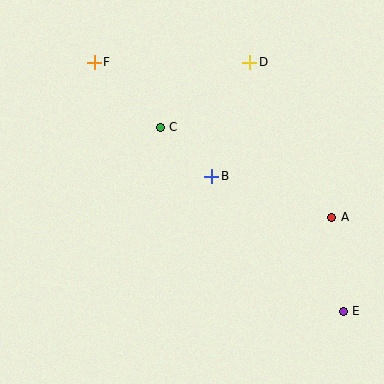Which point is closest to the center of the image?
Point B at (212, 176) is closest to the center.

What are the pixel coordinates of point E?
Point E is at (343, 311).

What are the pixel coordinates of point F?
Point F is at (94, 62).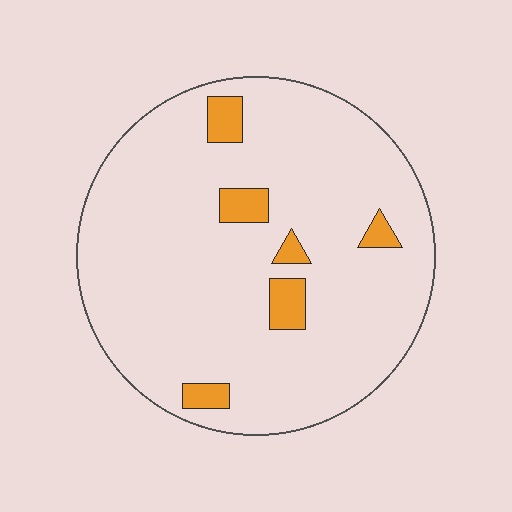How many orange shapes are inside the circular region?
6.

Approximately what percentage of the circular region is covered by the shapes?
Approximately 10%.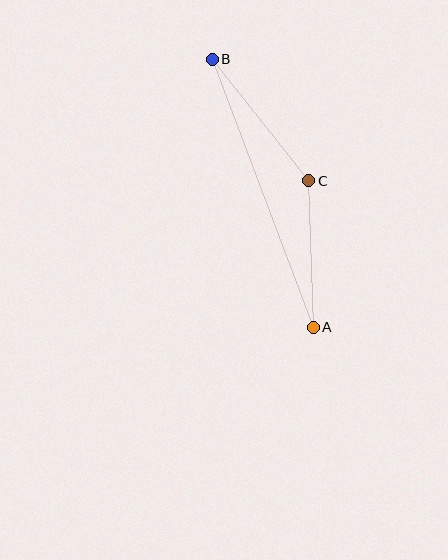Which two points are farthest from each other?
Points A and B are farthest from each other.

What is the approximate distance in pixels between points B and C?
The distance between B and C is approximately 155 pixels.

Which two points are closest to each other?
Points A and C are closest to each other.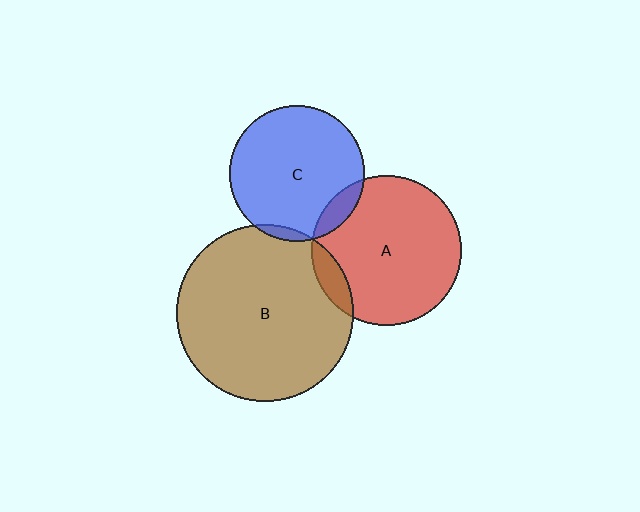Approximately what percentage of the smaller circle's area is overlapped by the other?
Approximately 10%.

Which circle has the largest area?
Circle B (brown).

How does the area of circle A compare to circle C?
Approximately 1.2 times.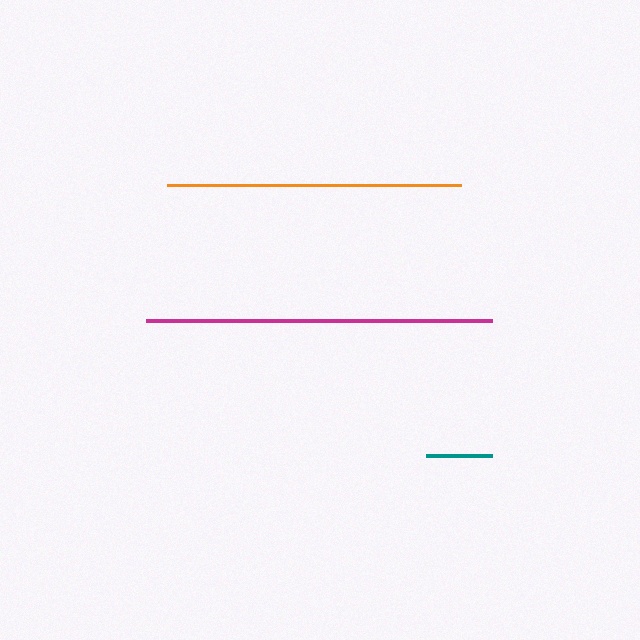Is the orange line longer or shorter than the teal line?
The orange line is longer than the teal line.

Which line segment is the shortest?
The teal line is the shortest at approximately 65 pixels.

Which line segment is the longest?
The magenta line is the longest at approximately 346 pixels.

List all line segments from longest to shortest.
From longest to shortest: magenta, orange, teal.